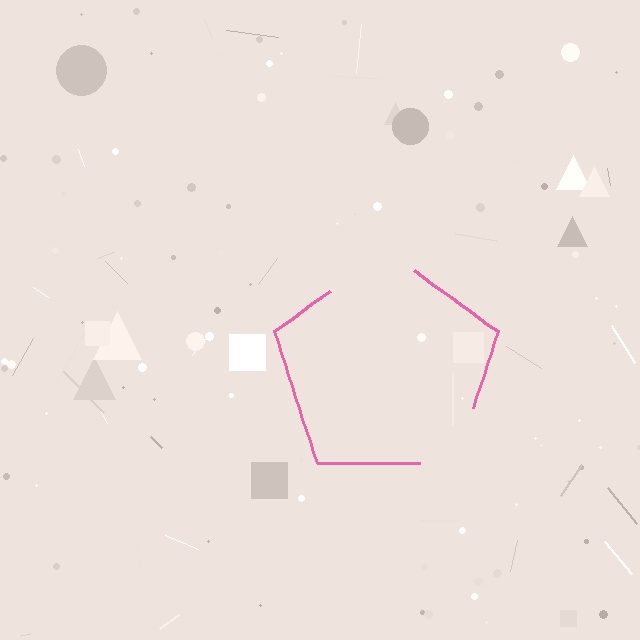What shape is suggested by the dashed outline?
The dashed outline suggests a pentagon.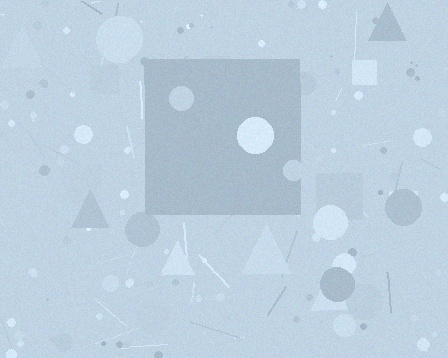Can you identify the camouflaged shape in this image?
The camouflaged shape is a square.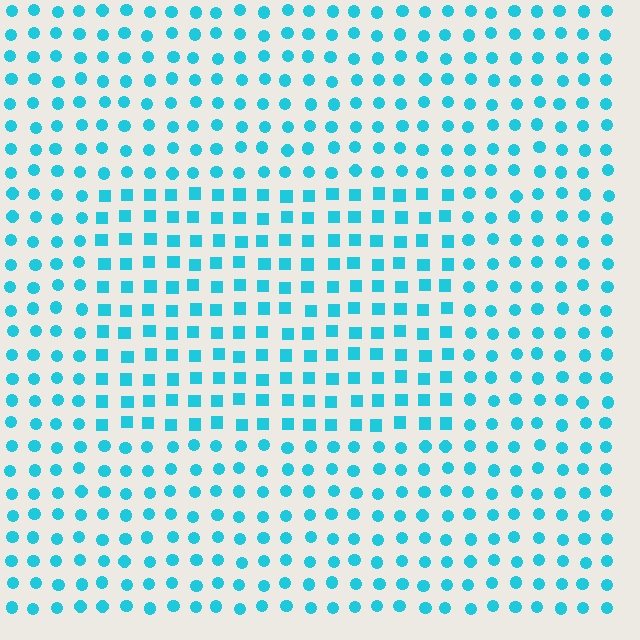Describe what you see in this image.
The image is filled with small cyan elements arranged in a uniform grid. A rectangle-shaped region contains squares, while the surrounding area contains circles. The boundary is defined purely by the change in element shape.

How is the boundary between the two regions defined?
The boundary is defined by a change in element shape: squares inside vs. circles outside. All elements share the same color and spacing.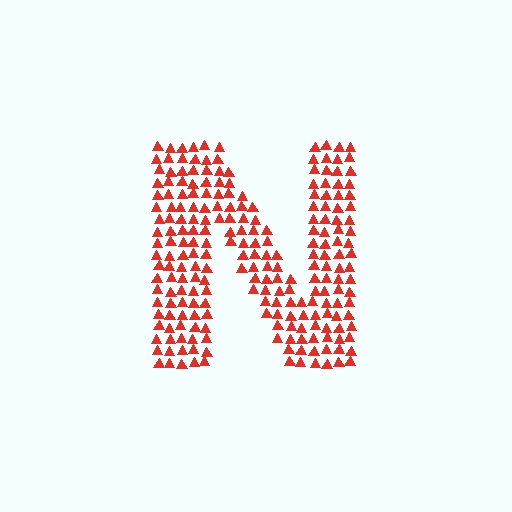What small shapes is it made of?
It is made of small triangles.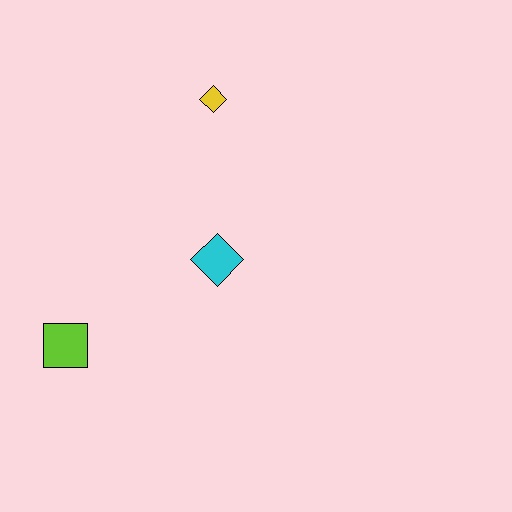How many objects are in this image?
There are 3 objects.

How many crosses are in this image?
There are no crosses.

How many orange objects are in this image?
There are no orange objects.